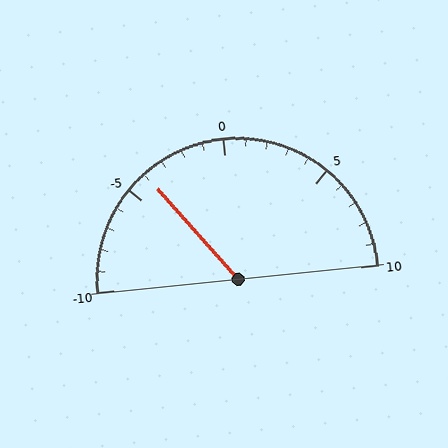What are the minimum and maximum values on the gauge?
The gauge ranges from -10 to 10.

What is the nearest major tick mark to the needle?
The nearest major tick mark is -5.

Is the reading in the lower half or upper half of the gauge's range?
The reading is in the lower half of the range (-10 to 10).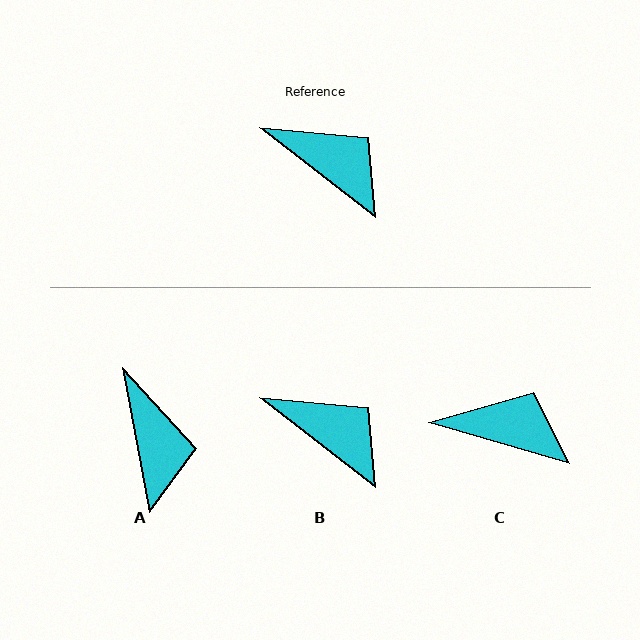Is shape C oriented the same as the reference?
No, it is off by about 22 degrees.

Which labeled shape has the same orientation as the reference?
B.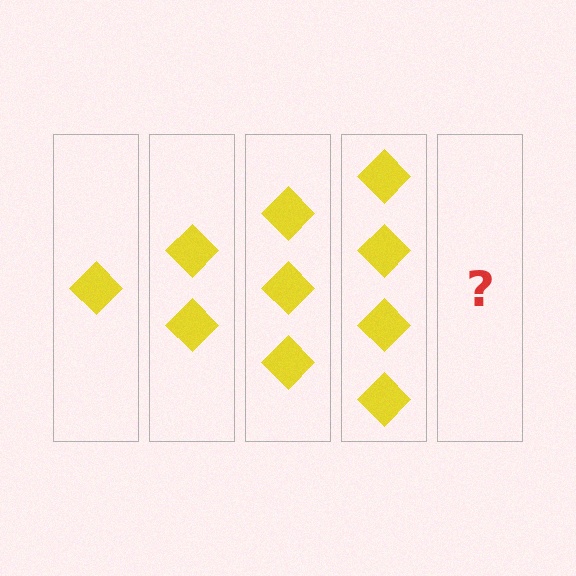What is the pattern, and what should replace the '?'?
The pattern is that each step adds one more diamond. The '?' should be 5 diamonds.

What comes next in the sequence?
The next element should be 5 diamonds.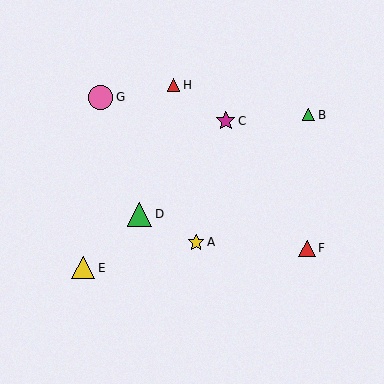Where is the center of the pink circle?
The center of the pink circle is at (101, 97).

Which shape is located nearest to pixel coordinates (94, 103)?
The pink circle (labeled G) at (101, 97) is nearest to that location.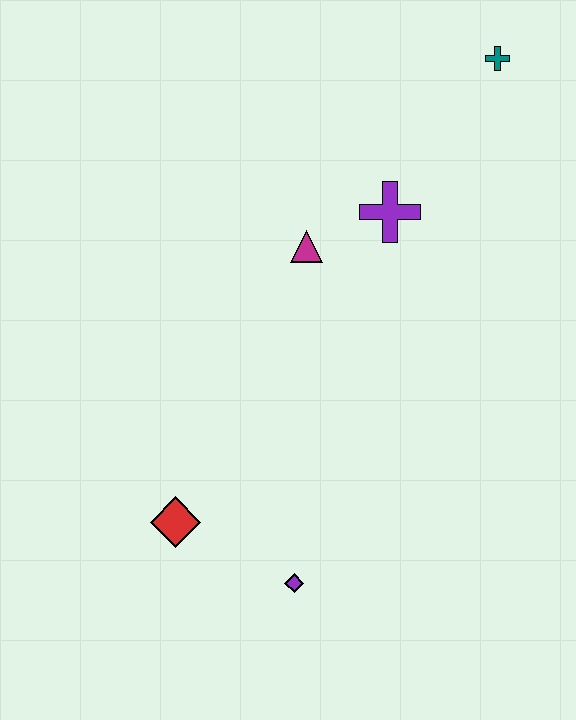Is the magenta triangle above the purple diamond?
Yes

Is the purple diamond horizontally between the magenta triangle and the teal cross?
No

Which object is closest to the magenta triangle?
The purple cross is closest to the magenta triangle.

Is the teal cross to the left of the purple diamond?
No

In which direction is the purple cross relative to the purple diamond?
The purple cross is above the purple diamond.